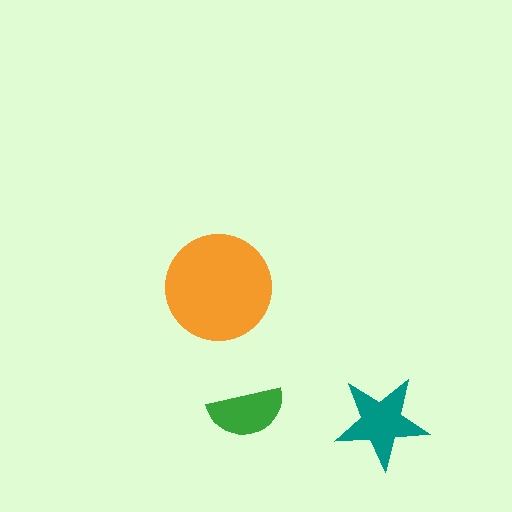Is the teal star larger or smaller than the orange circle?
Smaller.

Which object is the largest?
The orange circle.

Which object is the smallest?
The green semicircle.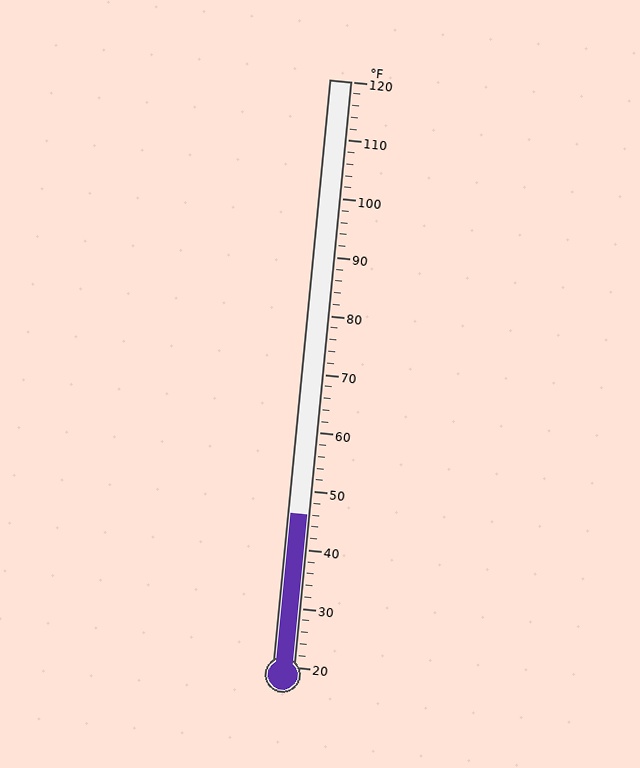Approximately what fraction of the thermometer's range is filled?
The thermometer is filled to approximately 25% of its range.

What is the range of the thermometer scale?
The thermometer scale ranges from 20°F to 120°F.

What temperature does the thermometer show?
The thermometer shows approximately 46°F.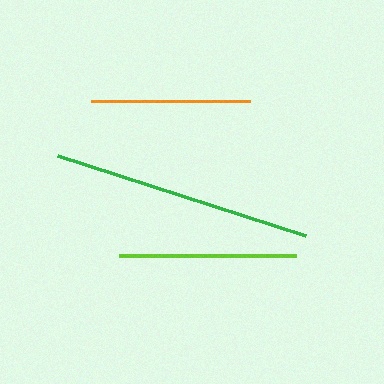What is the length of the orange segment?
The orange segment is approximately 160 pixels long.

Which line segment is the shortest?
The orange line is the shortest at approximately 160 pixels.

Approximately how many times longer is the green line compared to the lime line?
The green line is approximately 1.5 times the length of the lime line.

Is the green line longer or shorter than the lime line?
The green line is longer than the lime line.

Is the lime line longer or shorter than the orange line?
The lime line is longer than the orange line.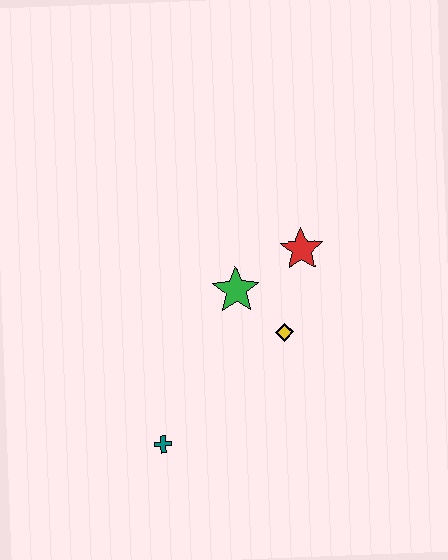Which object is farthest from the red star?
The teal cross is farthest from the red star.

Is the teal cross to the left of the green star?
Yes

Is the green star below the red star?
Yes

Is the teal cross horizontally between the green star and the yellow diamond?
No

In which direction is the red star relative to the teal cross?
The red star is above the teal cross.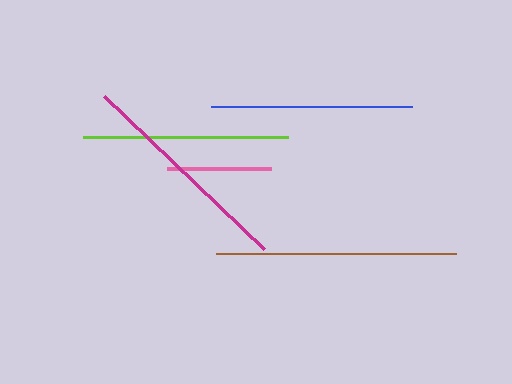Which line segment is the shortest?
The pink line is the shortest at approximately 104 pixels.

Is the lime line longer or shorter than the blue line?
The lime line is longer than the blue line.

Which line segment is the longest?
The brown line is the longest at approximately 240 pixels.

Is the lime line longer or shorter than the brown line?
The brown line is longer than the lime line.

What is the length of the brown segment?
The brown segment is approximately 240 pixels long.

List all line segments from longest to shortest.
From longest to shortest: brown, magenta, lime, blue, pink.